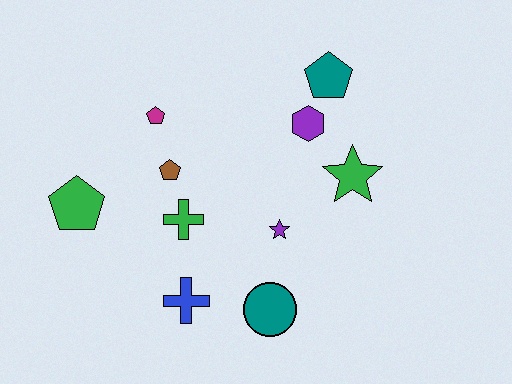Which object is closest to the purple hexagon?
The teal pentagon is closest to the purple hexagon.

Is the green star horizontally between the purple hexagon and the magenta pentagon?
No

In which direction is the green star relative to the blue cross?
The green star is to the right of the blue cross.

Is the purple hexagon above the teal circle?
Yes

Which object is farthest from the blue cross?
The teal pentagon is farthest from the blue cross.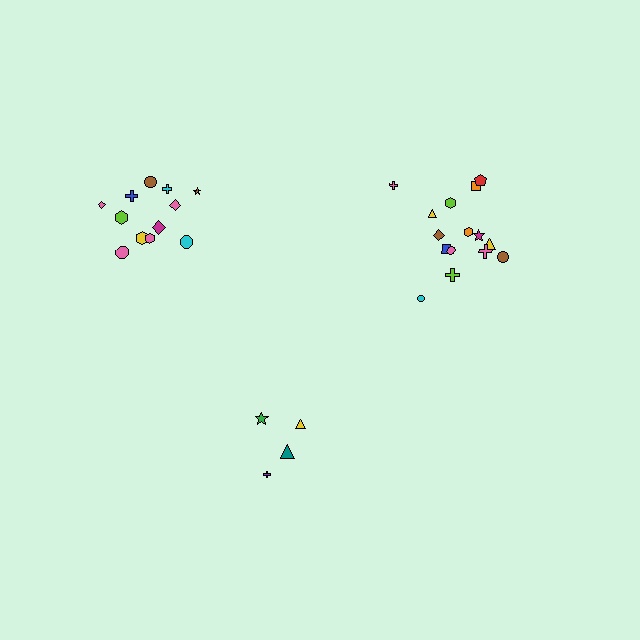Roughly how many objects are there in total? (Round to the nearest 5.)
Roughly 30 objects in total.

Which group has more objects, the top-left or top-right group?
The top-right group.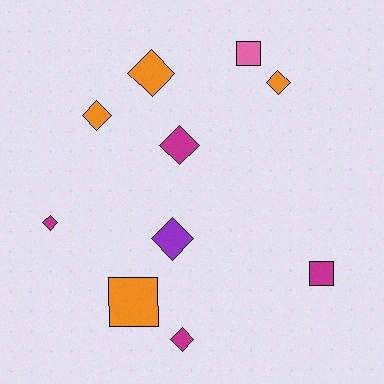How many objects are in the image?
There are 10 objects.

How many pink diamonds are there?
There are no pink diamonds.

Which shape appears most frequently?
Diamond, with 7 objects.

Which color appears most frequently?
Magenta, with 4 objects.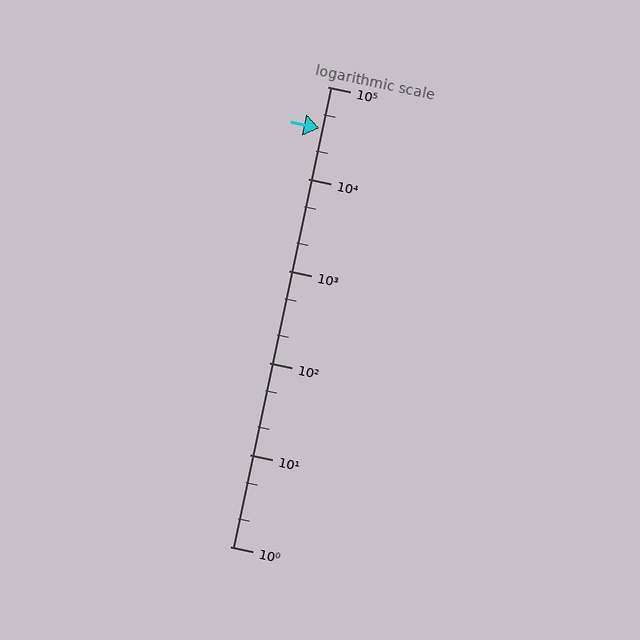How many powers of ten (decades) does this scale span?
The scale spans 5 decades, from 1 to 100000.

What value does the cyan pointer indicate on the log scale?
The pointer indicates approximately 35000.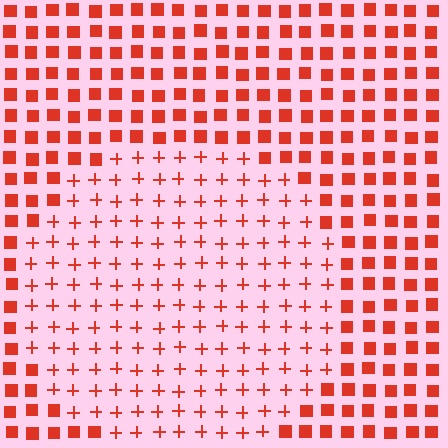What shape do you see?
I see a circle.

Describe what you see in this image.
The image is filled with small red elements arranged in a uniform grid. A circle-shaped region contains plus signs, while the surrounding area contains squares. The boundary is defined purely by the change in element shape.